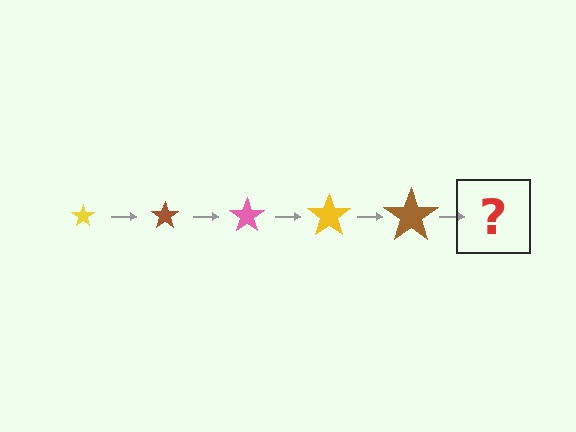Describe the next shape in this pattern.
It should be a pink star, larger than the previous one.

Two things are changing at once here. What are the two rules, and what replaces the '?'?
The two rules are that the star grows larger each step and the color cycles through yellow, brown, and pink. The '?' should be a pink star, larger than the previous one.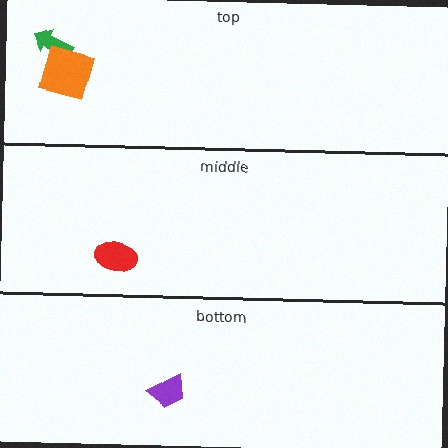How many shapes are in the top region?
2.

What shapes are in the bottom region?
The purple trapezoid.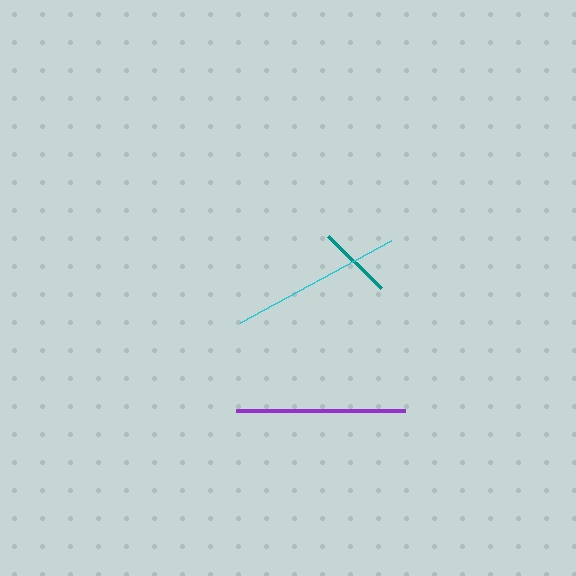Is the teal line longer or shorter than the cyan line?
The cyan line is longer than the teal line.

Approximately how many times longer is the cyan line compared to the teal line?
The cyan line is approximately 2.3 times the length of the teal line.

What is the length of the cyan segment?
The cyan segment is approximately 172 pixels long.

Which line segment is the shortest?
The teal line is the shortest at approximately 74 pixels.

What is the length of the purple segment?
The purple segment is approximately 170 pixels long.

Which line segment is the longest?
The cyan line is the longest at approximately 172 pixels.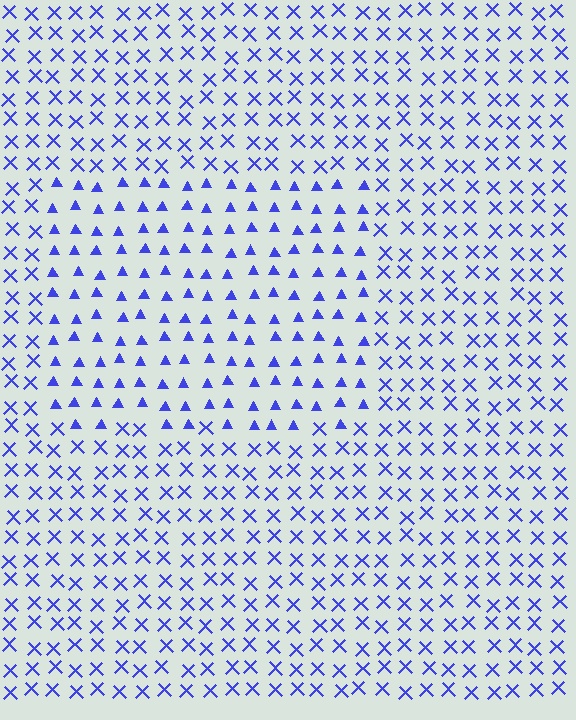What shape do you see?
I see a rectangle.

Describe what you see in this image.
The image is filled with small blue elements arranged in a uniform grid. A rectangle-shaped region contains triangles, while the surrounding area contains X marks. The boundary is defined purely by the change in element shape.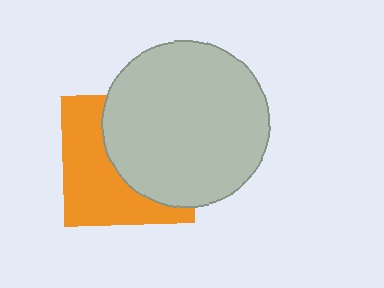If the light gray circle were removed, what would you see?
You would see the complete orange square.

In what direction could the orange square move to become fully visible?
The orange square could move left. That would shift it out from behind the light gray circle entirely.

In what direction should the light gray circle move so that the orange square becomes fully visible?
The light gray circle should move right. That is the shortest direction to clear the overlap and leave the orange square fully visible.